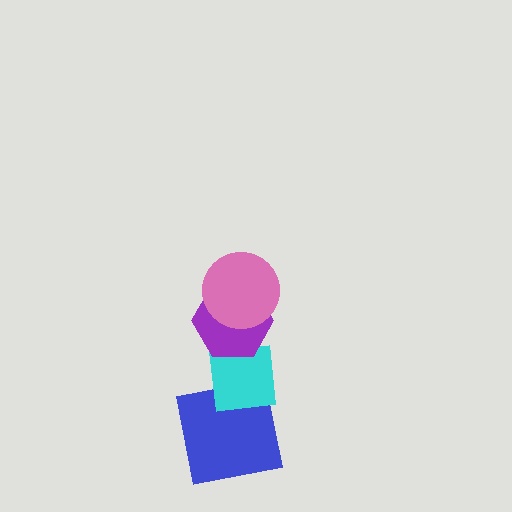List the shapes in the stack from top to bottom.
From top to bottom: the pink circle, the purple hexagon, the cyan square, the blue square.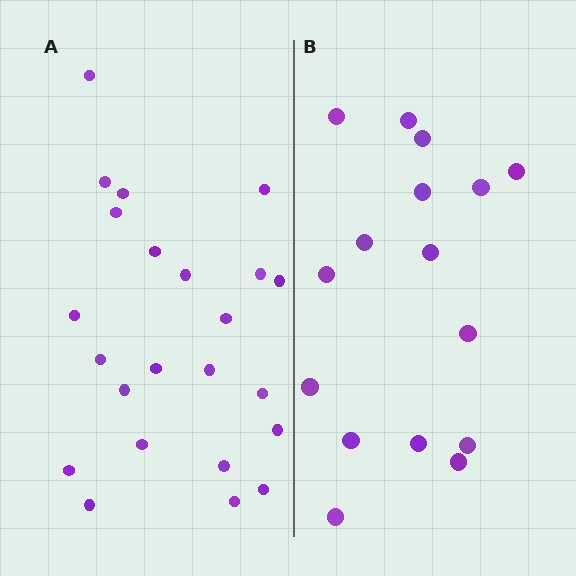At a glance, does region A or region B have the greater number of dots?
Region A (the left region) has more dots.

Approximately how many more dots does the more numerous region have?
Region A has roughly 8 or so more dots than region B.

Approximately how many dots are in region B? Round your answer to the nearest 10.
About 20 dots. (The exact count is 16, which rounds to 20.)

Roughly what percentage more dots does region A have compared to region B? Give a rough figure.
About 45% more.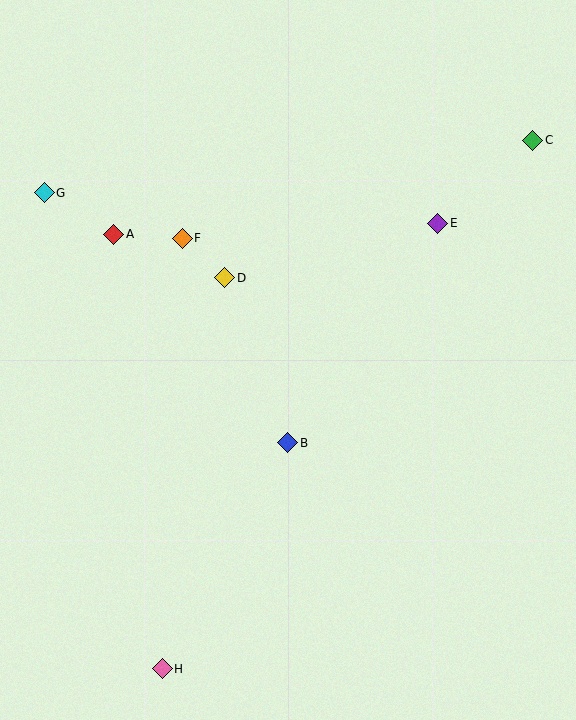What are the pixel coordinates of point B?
Point B is at (288, 443).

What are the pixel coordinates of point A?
Point A is at (114, 234).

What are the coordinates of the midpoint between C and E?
The midpoint between C and E is at (485, 182).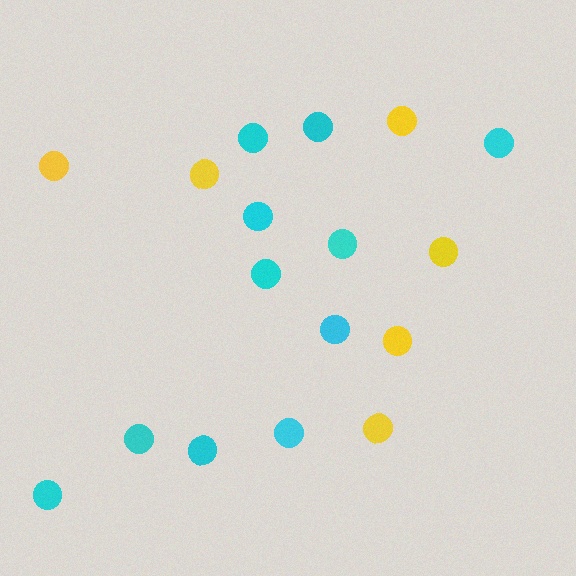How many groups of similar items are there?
There are 2 groups: one group of yellow circles (6) and one group of cyan circles (11).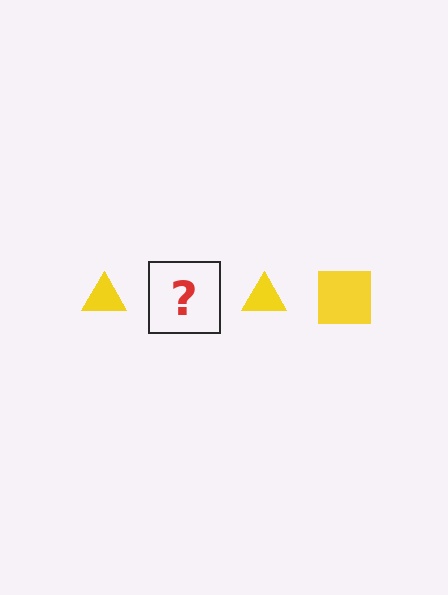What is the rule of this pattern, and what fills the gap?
The rule is that the pattern cycles through triangle, square shapes in yellow. The gap should be filled with a yellow square.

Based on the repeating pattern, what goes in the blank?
The blank should be a yellow square.